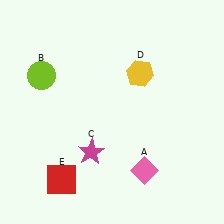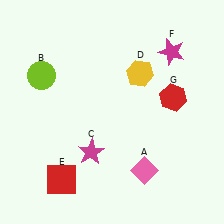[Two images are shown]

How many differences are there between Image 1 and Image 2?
There are 2 differences between the two images.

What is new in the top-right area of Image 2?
A magenta star (F) was added in the top-right area of Image 2.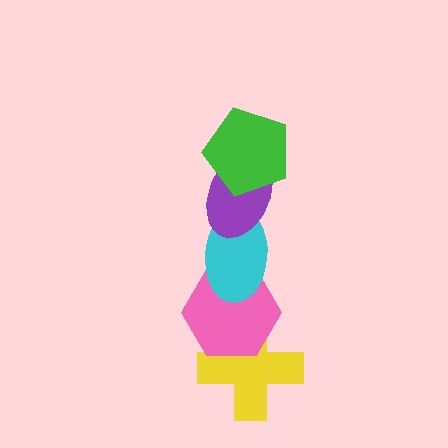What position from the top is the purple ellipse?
The purple ellipse is 2nd from the top.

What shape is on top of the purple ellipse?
The green pentagon is on top of the purple ellipse.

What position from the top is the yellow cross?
The yellow cross is 5th from the top.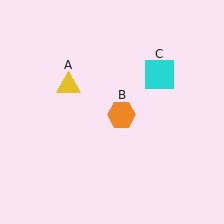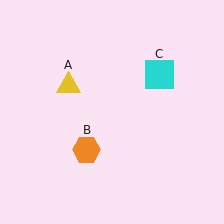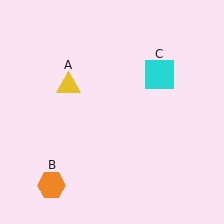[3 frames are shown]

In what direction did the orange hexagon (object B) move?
The orange hexagon (object B) moved down and to the left.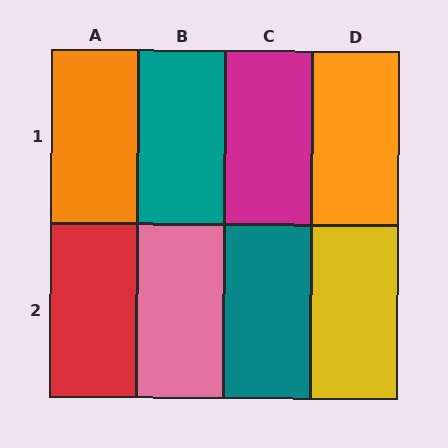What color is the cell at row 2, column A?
Red.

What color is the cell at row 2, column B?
Pink.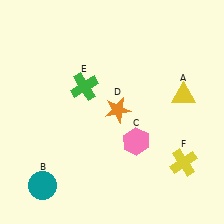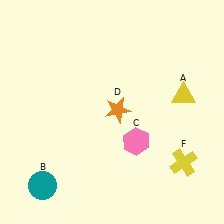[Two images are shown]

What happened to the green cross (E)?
The green cross (E) was removed in Image 2. It was in the top-left area of Image 1.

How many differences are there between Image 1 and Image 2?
There is 1 difference between the two images.